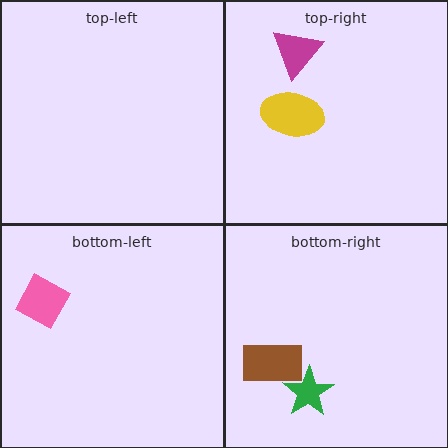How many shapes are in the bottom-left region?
1.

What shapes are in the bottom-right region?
The green star, the brown rectangle.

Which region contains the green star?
The bottom-right region.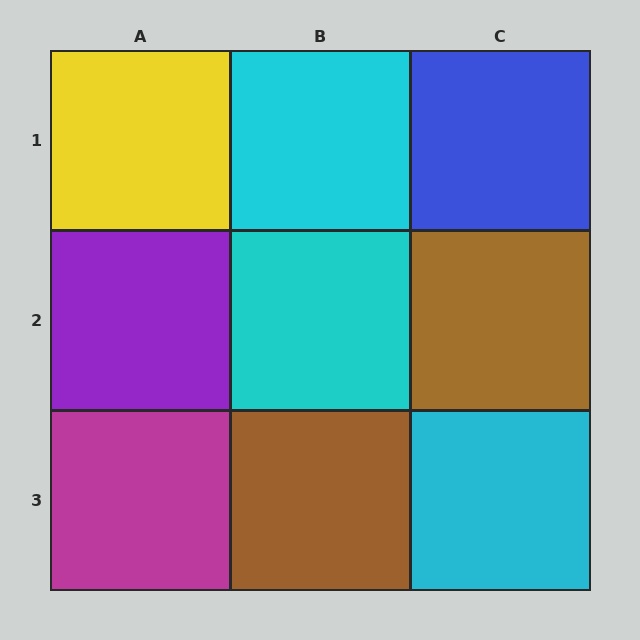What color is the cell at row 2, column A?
Purple.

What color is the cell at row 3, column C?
Cyan.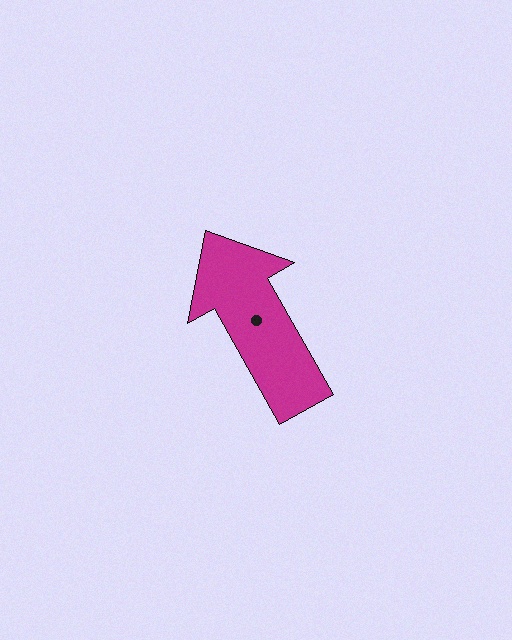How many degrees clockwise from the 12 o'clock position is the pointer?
Approximately 331 degrees.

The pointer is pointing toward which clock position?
Roughly 11 o'clock.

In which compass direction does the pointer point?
Northwest.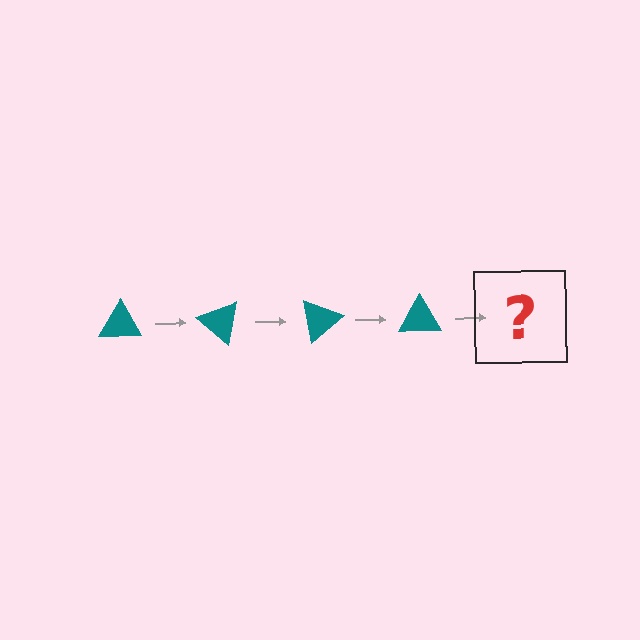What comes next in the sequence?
The next element should be a teal triangle rotated 160 degrees.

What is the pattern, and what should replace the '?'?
The pattern is that the triangle rotates 40 degrees each step. The '?' should be a teal triangle rotated 160 degrees.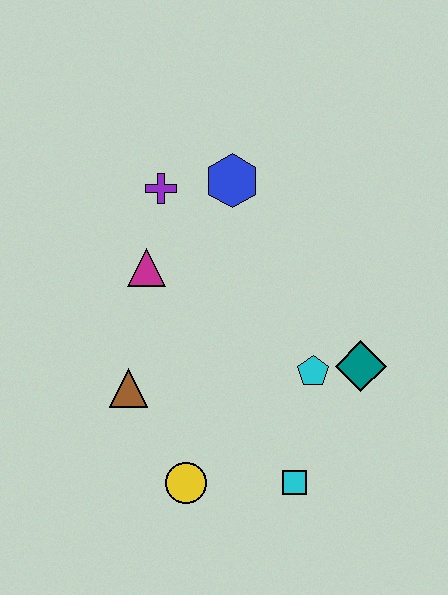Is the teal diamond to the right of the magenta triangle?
Yes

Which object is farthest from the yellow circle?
The blue hexagon is farthest from the yellow circle.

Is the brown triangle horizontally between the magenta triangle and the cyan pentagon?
No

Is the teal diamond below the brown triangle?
No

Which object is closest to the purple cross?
The blue hexagon is closest to the purple cross.